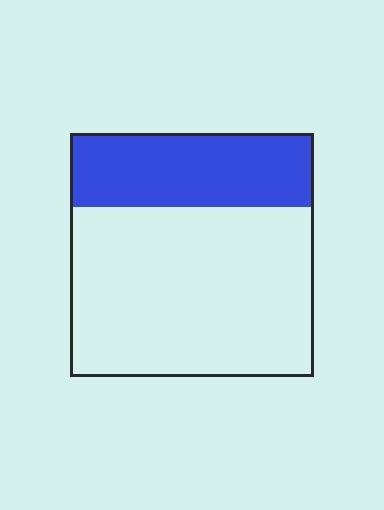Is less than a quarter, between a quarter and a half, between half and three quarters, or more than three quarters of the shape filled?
Between a quarter and a half.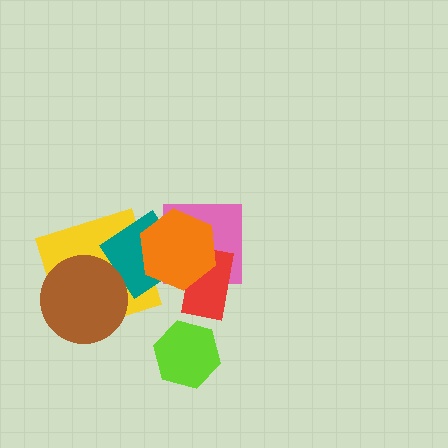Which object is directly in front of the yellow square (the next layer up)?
The teal diamond is directly in front of the yellow square.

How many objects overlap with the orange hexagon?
3 objects overlap with the orange hexagon.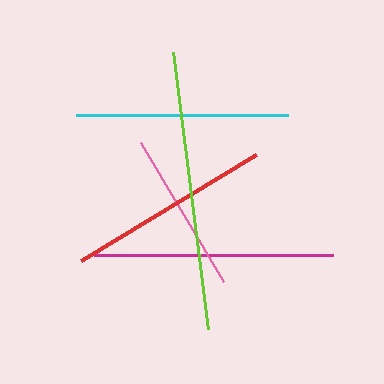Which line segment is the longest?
The lime line is the longest at approximately 280 pixels.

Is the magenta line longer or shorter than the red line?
The magenta line is longer than the red line.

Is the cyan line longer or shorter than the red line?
The cyan line is longer than the red line.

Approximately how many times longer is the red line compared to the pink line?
The red line is approximately 1.3 times the length of the pink line.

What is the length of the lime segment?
The lime segment is approximately 280 pixels long.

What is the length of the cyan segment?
The cyan segment is approximately 212 pixels long.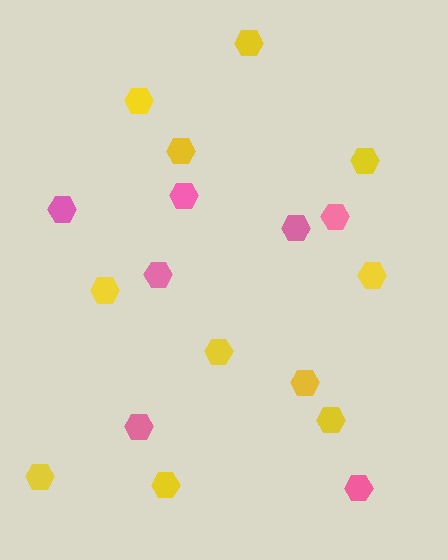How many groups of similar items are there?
There are 2 groups: one group of yellow hexagons (11) and one group of pink hexagons (7).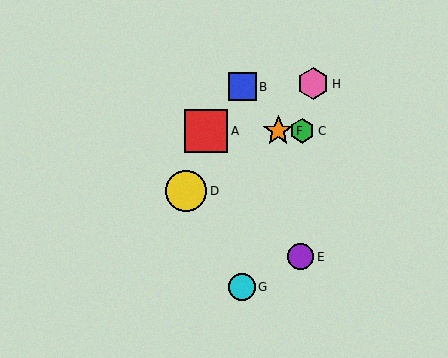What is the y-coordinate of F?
Object F is at y≈131.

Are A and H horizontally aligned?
No, A is at y≈131 and H is at y≈84.